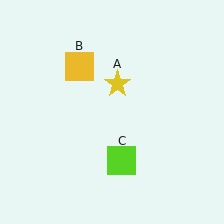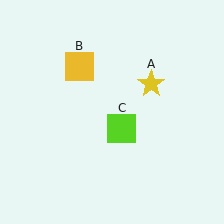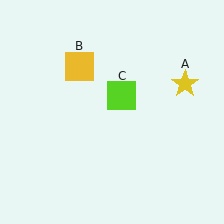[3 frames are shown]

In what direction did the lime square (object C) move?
The lime square (object C) moved up.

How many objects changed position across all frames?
2 objects changed position: yellow star (object A), lime square (object C).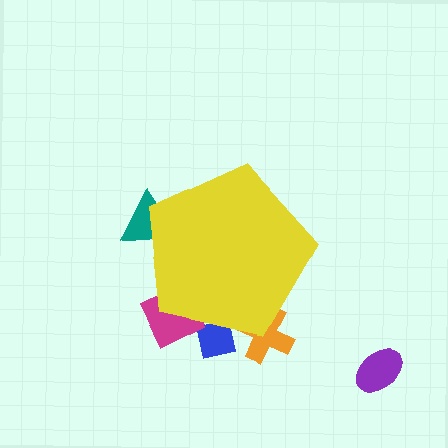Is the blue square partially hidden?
Yes, the blue square is partially hidden behind the yellow pentagon.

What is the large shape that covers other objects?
A yellow pentagon.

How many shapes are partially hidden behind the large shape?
4 shapes are partially hidden.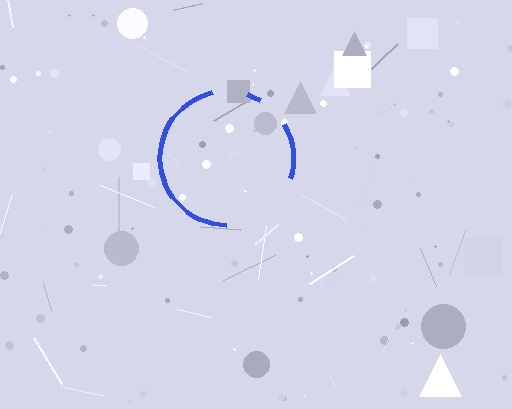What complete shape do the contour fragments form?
The contour fragments form a circle.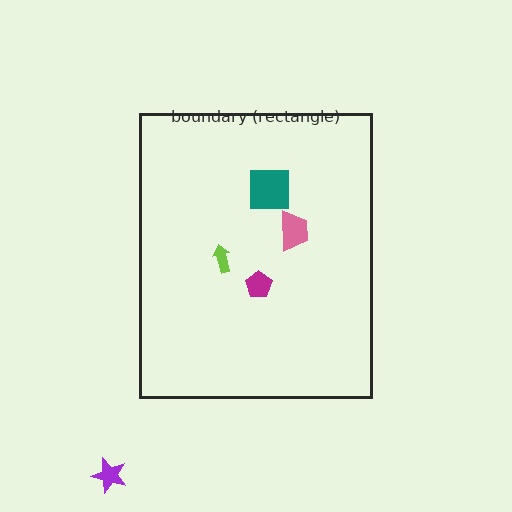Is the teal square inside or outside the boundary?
Inside.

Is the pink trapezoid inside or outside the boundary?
Inside.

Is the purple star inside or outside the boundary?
Outside.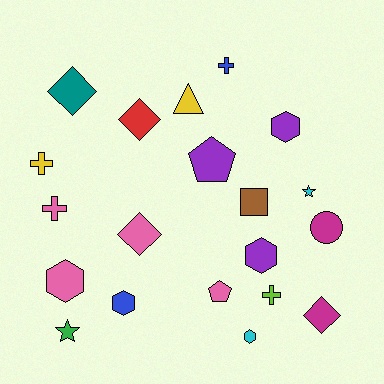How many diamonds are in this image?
There are 4 diamonds.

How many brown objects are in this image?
There is 1 brown object.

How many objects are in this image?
There are 20 objects.